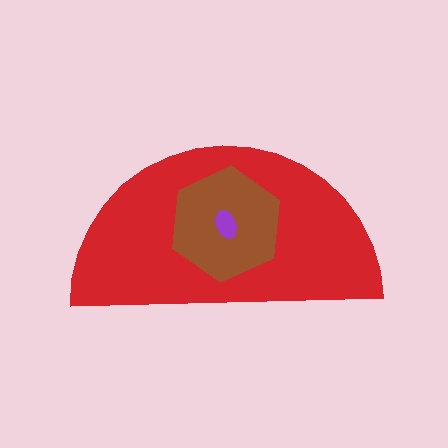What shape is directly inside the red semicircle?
The brown hexagon.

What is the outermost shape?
The red semicircle.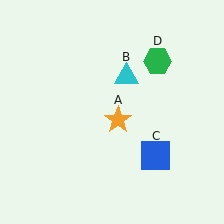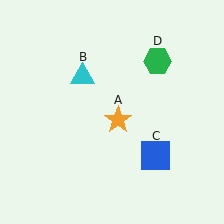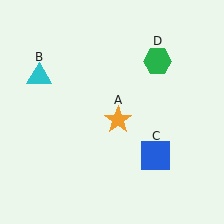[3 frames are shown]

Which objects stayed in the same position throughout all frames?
Orange star (object A) and blue square (object C) and green hexagon (object D) remained stationary.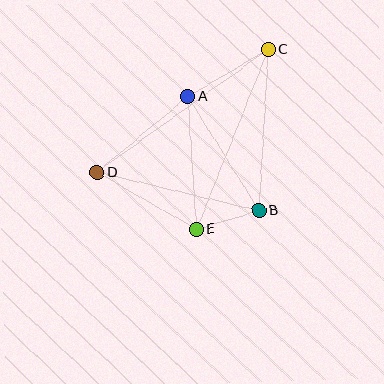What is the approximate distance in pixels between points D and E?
The distance between D and E is approximately 114 pixels.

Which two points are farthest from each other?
Points C and D are farthest from each other.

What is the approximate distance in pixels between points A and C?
The distance between A and C is approximately 93 pixels.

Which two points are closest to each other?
Points B and E are closest to each other.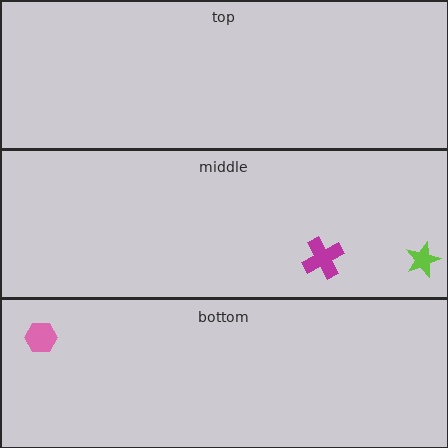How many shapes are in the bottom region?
1.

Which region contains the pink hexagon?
The bottom region.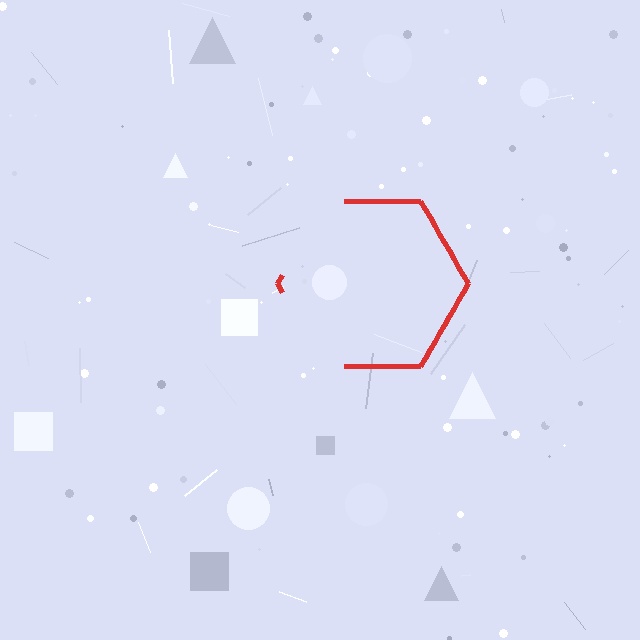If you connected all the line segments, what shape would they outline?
They would outline a hexagon.